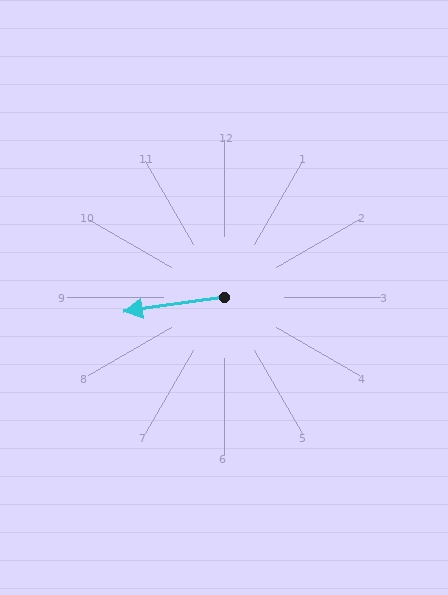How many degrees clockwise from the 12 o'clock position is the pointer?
Approximately 262 degrees.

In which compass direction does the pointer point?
West.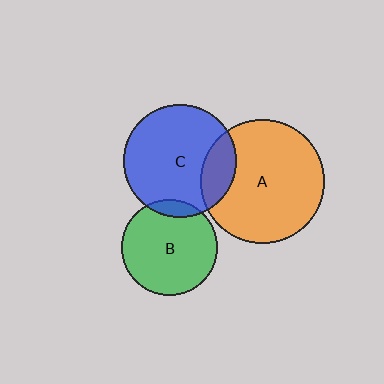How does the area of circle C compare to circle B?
Approximately 1.4 times.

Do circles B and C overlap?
Yes.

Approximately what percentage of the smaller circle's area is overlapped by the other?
Approximately 10%.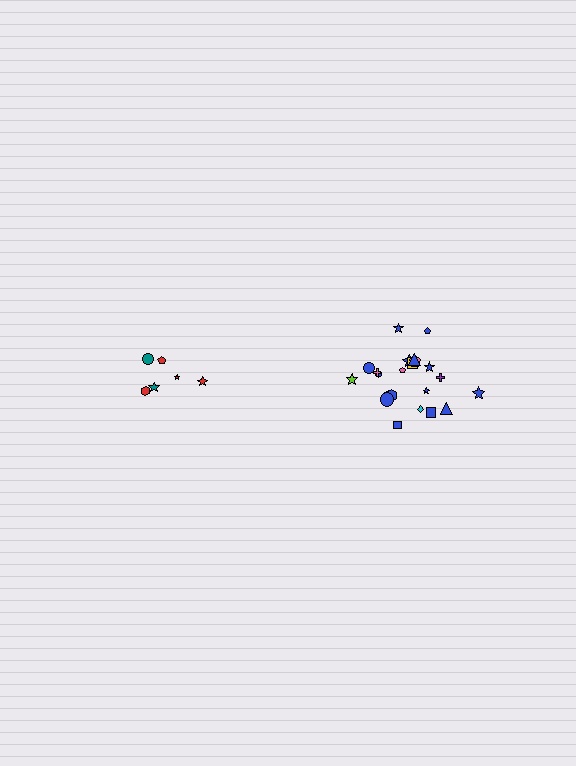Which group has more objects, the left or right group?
The right group.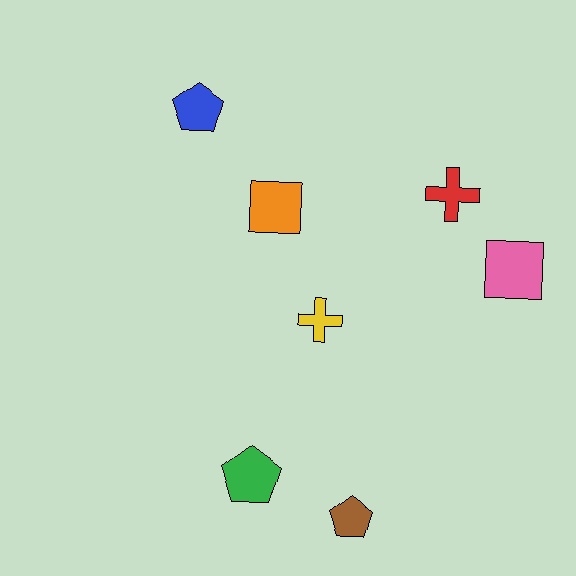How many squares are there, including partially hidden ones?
There are 2 squares.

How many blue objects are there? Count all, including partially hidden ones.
There is 1 blue object.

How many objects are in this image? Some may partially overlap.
There are 7 objects.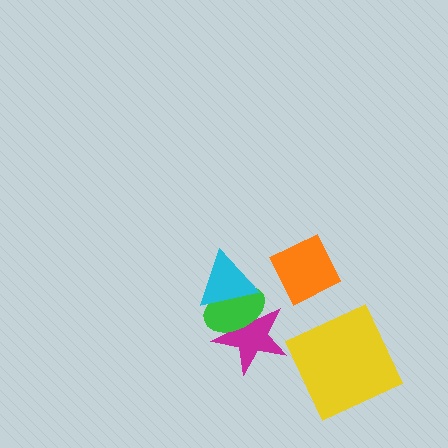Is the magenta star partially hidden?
Yes, it is partially covered by another shape.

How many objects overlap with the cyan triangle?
2 objects overlap with the cyan triangle.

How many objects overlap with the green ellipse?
2 objects overlap with the green ellipse.